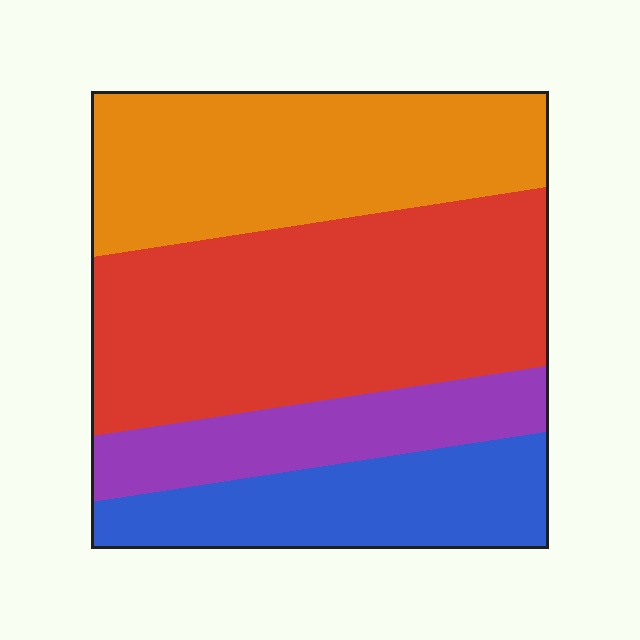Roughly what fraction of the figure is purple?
Purple takes up about one eighth (1/8) of the figure.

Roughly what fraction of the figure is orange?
Orange covers 29% of the figure.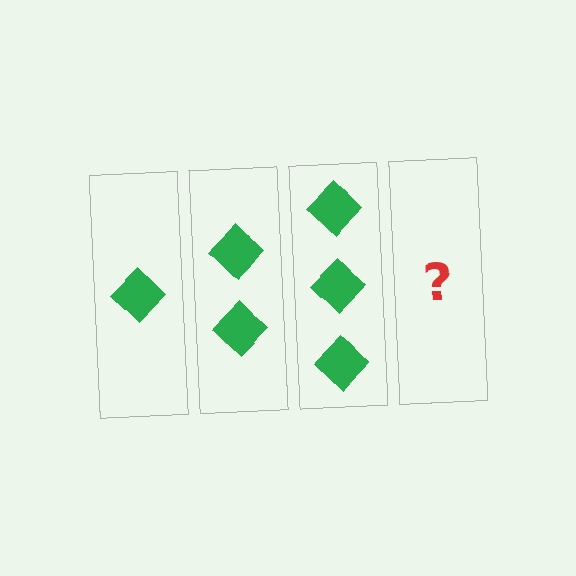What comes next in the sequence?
The next element should be 4 diamonds.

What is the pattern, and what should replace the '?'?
The pattern is that each step adds one more diamond. The '?' should be 4 diamonds.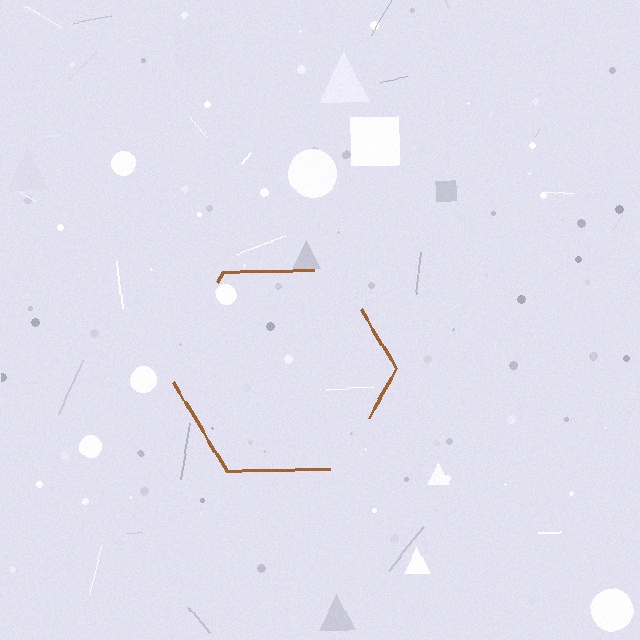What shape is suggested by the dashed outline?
The dashed outline suggests a hexagon.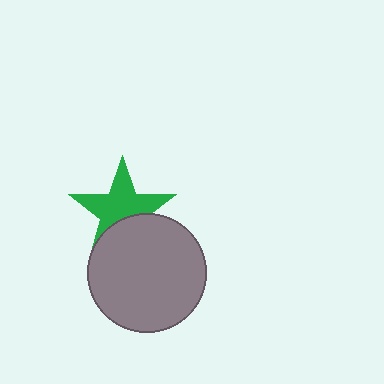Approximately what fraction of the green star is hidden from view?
Roughly 33% of the green star is hidden behind the gray circle.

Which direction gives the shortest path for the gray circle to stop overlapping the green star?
Moving down gives the shortest separation.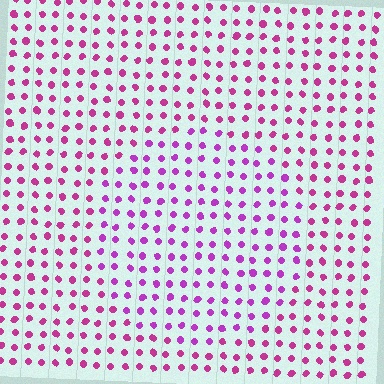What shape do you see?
I see a circle.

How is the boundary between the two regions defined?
The boundary is defined purely by a slight shift in hue (about 24 degrees). Spacing, size, and orientation are identical on both sides.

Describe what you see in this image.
The image is filled with small magenta elements in a uniform arrangement. A circle-shaped region is visible where the elements are tinted to a slightly different hue, forming a subtle color boundary.